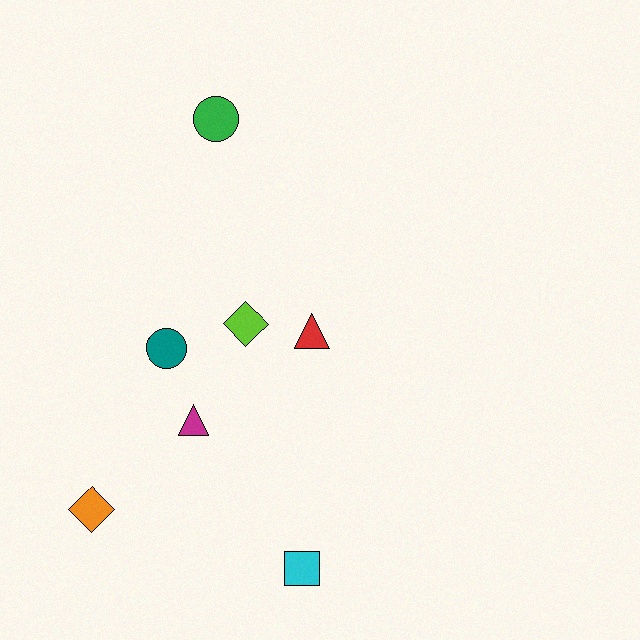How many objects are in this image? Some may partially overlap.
There are 7 objects.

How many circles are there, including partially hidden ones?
There are 2 circles.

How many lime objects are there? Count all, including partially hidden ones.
There is 1 lime object.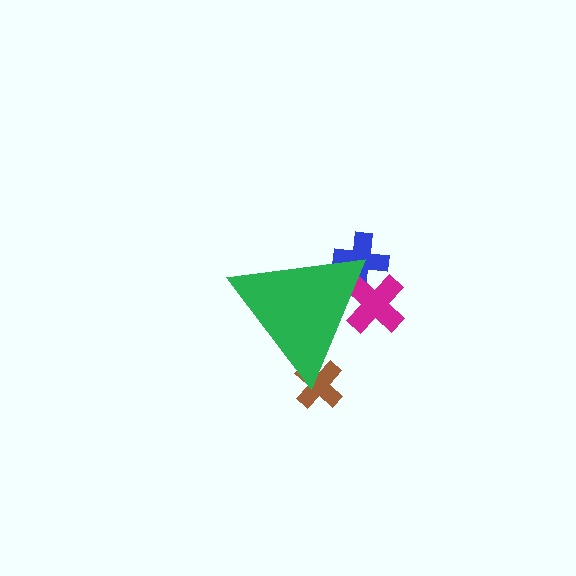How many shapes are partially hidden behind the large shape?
3 shapes are partially hidden.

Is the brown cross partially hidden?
Yes, the brown cross is partially hidden behind the green triangle.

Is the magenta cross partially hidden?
Yes, the magenta cross is partially hidden behind the green triangle.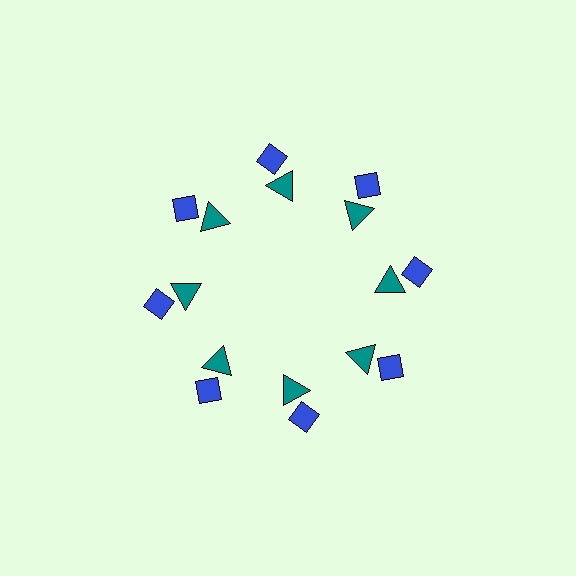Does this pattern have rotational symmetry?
Yes, this pattern has 8-fold rotational symmetry. It looks the same after rotating 45 degrees around the center.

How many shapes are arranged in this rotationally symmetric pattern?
There are 16 shapes, arranged in 8 groups of 2.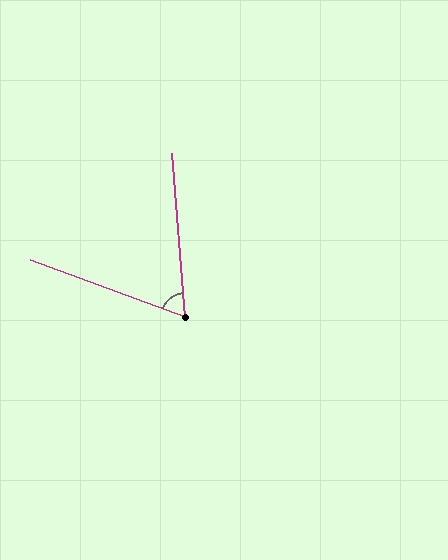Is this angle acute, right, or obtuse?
It is acute.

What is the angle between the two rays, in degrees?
Approximately 65 degrees.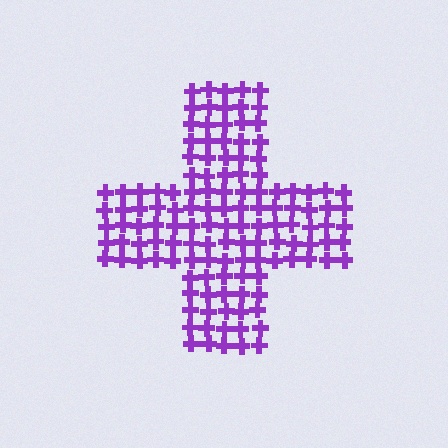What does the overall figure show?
The overall figure shows a cross.